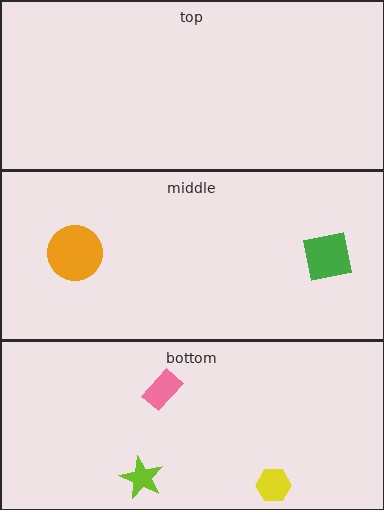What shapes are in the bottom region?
The yellow hexagon, the pink rectangle, the lime star.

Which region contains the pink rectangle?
The bottom region.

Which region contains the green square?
The middle region.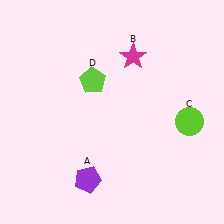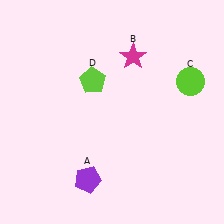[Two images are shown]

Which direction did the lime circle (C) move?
The lime circle (C) moved up.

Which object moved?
The lime circle (C) moved up.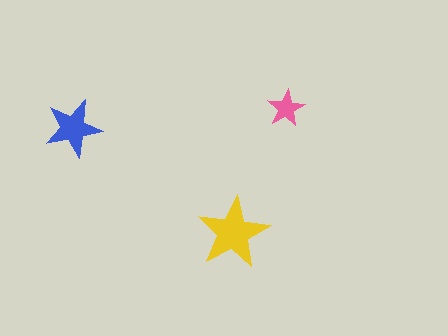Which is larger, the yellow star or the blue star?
The yellow one.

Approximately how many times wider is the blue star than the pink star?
About 1.5 times wider.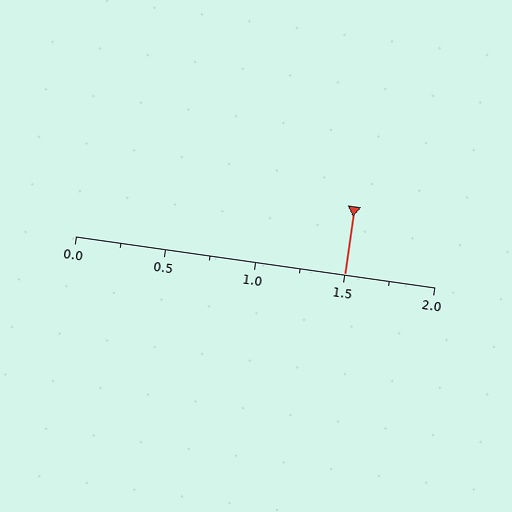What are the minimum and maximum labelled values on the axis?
The axis runs from 0.0 to 2.0.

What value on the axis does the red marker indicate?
The marker indicates approximately 1.5.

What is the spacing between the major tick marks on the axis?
The major ticks are spaced 0.5 apart.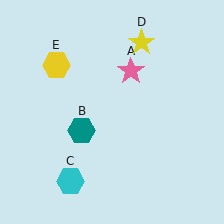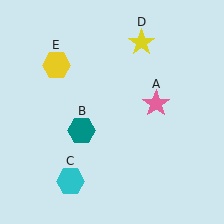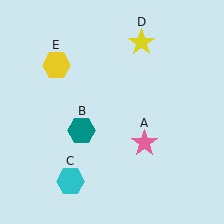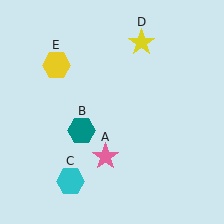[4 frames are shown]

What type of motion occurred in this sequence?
The pink star (object A) rotated clockwise around the center of the scene.